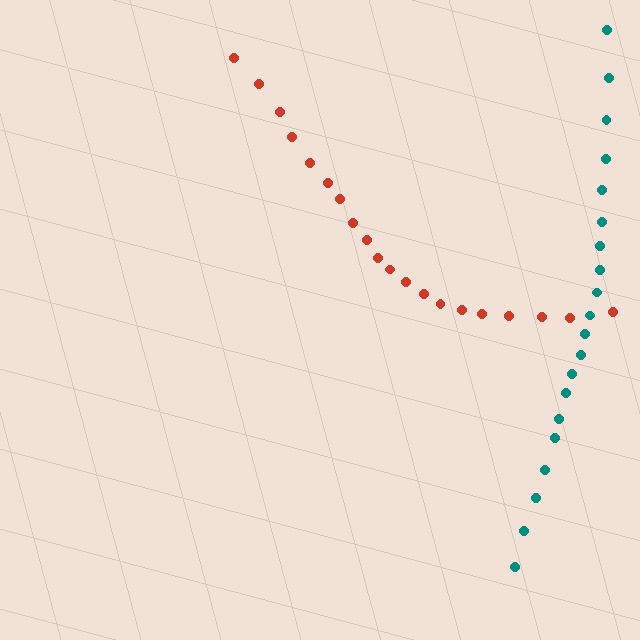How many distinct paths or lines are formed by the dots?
There are 2 distinct paths.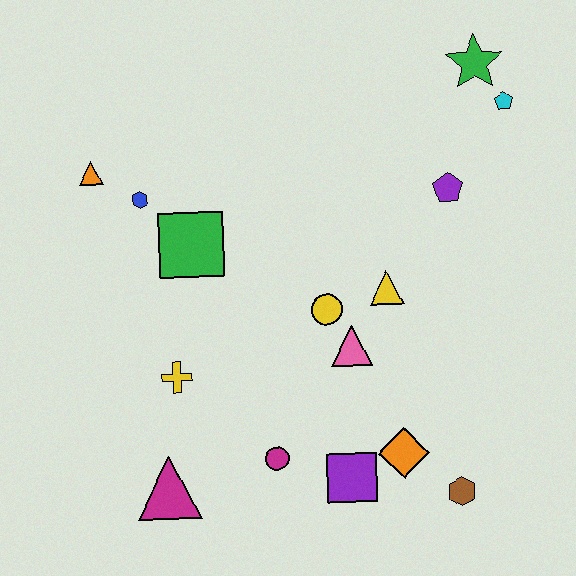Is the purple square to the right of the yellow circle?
Yes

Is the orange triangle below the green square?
No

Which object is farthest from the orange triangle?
The brown hexagon is farthest from the orange triangle.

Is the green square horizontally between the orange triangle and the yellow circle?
Yes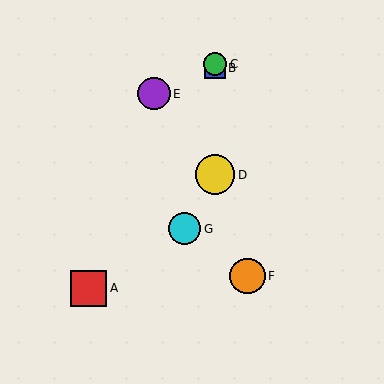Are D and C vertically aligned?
Yes, both are at x≈215.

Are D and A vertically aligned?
No, D is at x≈215 and A is at x≈89.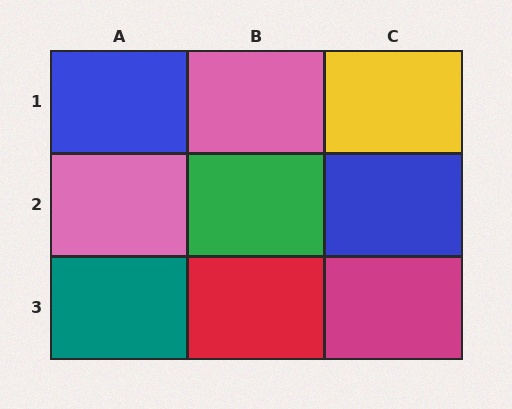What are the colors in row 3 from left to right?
Teal, red, magenta.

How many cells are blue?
2 cells are blue.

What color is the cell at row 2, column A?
Pink.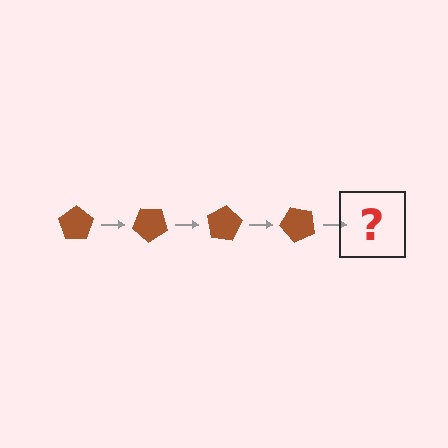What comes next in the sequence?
The next element should be a brown pentagon rotated 160 degrees.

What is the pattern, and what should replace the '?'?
The pattern is that the pentagon rotates 40 degrees each step. The '?' should be a brown pentagon rotated 160 degrees.